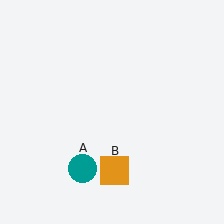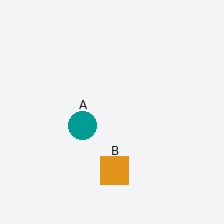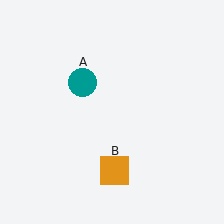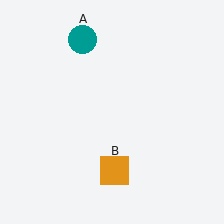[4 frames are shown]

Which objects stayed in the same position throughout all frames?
Orange square (object B) remained stationary.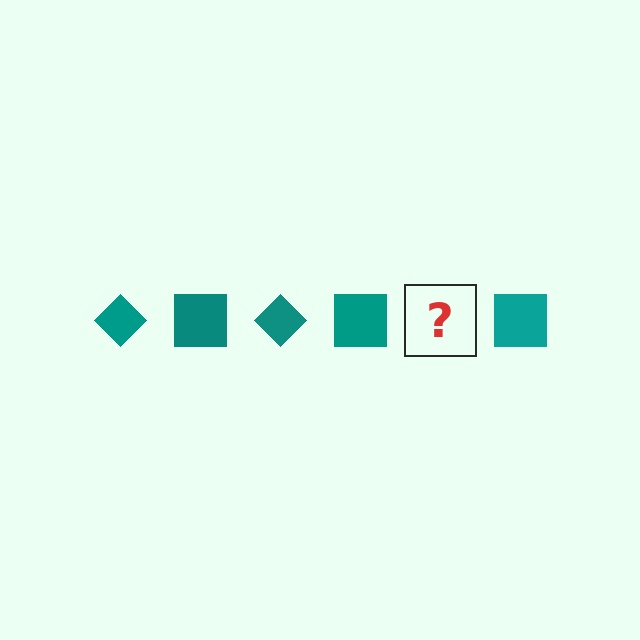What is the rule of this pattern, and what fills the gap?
The rule is that the pattern cycles through diamond, square shapes in teal. The gap should be filled with a teal diamond.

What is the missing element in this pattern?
The missing element is a teal diamond.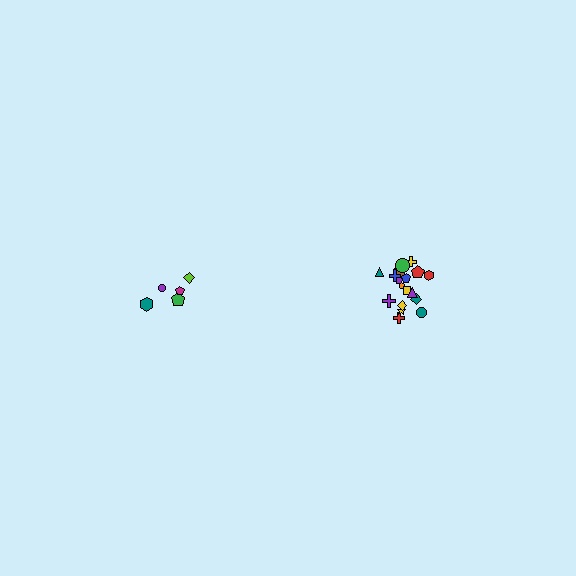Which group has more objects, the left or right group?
The right group.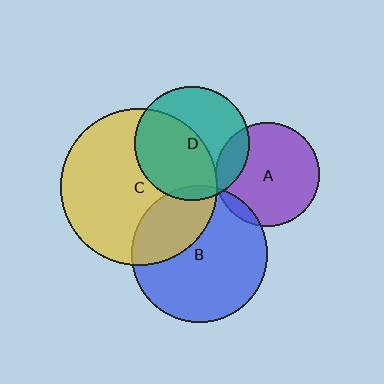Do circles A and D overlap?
Yes.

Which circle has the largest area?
Circle C (yellow).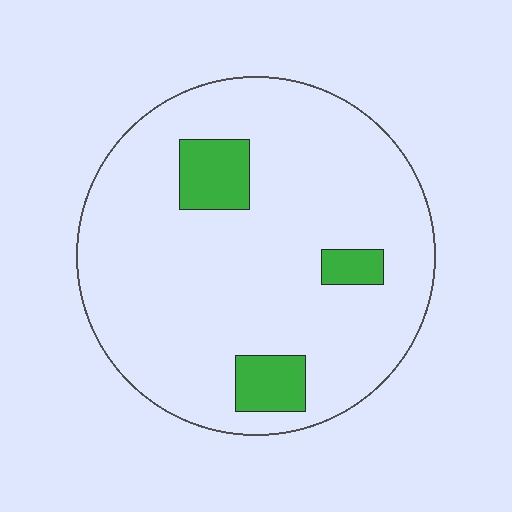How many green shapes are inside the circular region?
3.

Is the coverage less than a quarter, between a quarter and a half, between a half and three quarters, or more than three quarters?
Less than a quarter.